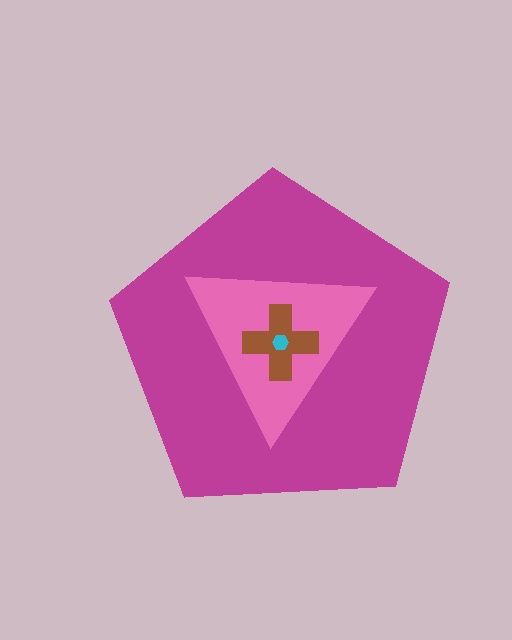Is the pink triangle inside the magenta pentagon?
Yes.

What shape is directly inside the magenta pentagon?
The pink triangle.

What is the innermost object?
The cyan hexagon.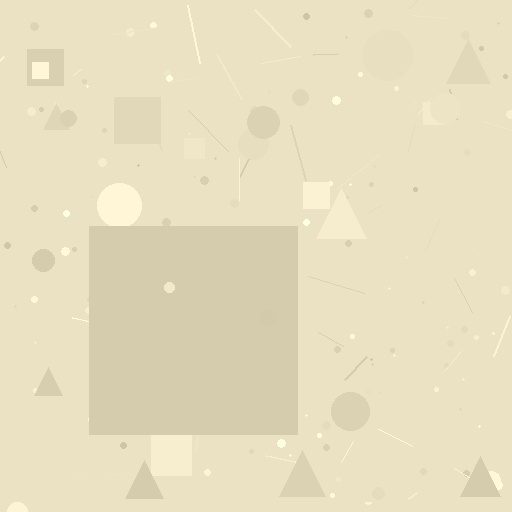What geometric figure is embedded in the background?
A square is embedded in the background.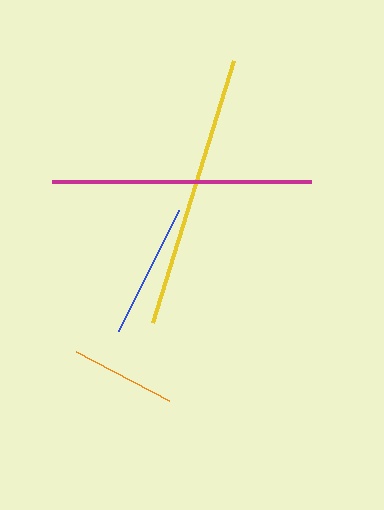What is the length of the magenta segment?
The magenta segment is approximately 259 pixels long.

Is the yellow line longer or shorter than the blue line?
The yellow line is longer than the blue line.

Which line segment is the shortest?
The orange line is the shortest at approximately 105 pixels.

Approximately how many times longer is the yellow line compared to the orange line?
The yellow line is approximately 2.6 times the length of the orange line.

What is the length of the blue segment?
The blue segment is approximately 135 pixels long.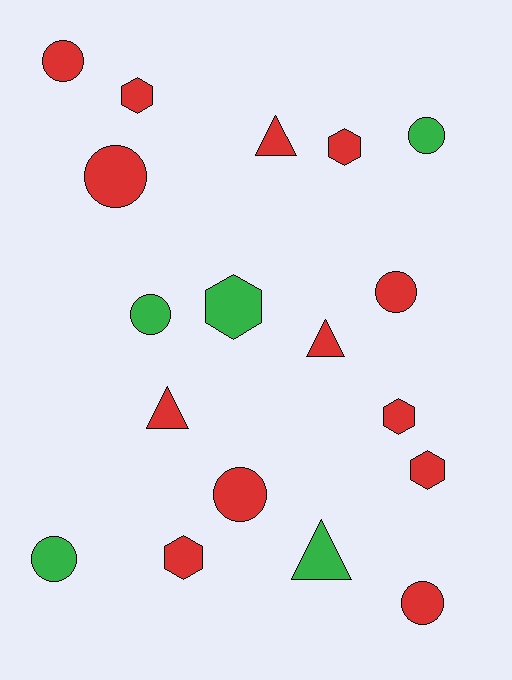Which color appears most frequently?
Red, with 13 objects.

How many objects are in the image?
There are 18 objects.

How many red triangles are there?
There are 3 red triangles.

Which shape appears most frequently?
Circle, with 8 objects.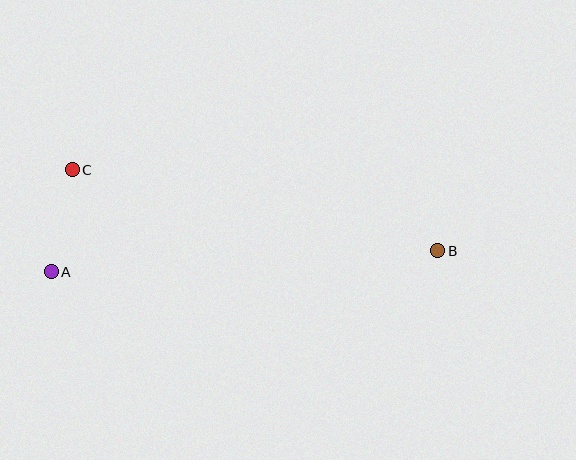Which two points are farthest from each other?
Points A and B are farthest from each other.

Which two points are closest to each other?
Points A and C are closest to each other.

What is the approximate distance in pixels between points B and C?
The distance between B and C is approximately 374 pixels.